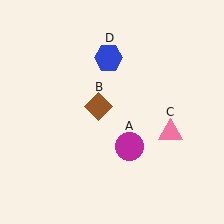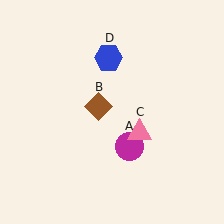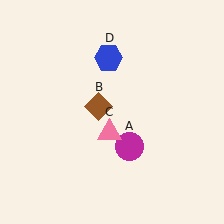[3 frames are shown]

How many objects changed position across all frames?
1 object changed position: pink triangle (object C).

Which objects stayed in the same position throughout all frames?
Magenta circle (object A) and brown diamond (object B) and blue hexagon (object D) remained stationary.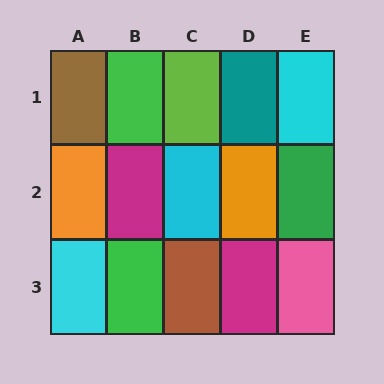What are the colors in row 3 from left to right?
Cyan, green, brown, magenta, pink.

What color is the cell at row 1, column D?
Teal.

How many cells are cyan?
3 cells are cyan.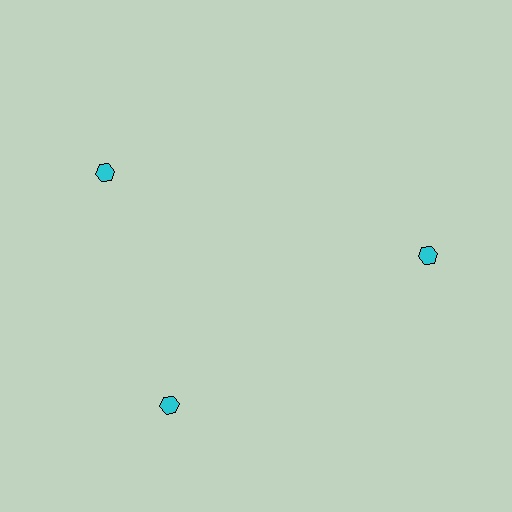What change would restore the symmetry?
The symmetry would be restored by rotating it back into even spacing with its neighbors so that all 3 hexagons sit at equal angles and equal distance from the center.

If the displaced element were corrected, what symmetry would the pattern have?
It would have 3-fold rotational symmetry — the pattern would map onto itself every 120 degrees.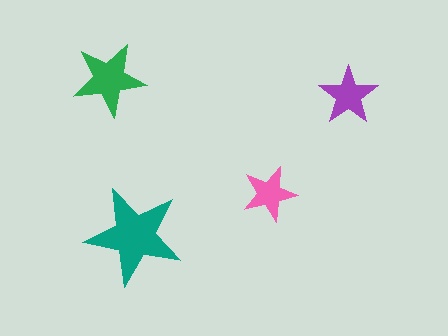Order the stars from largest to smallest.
the teal one, the green one, the purple one, the pink one.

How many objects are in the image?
There are 4 objects in the image.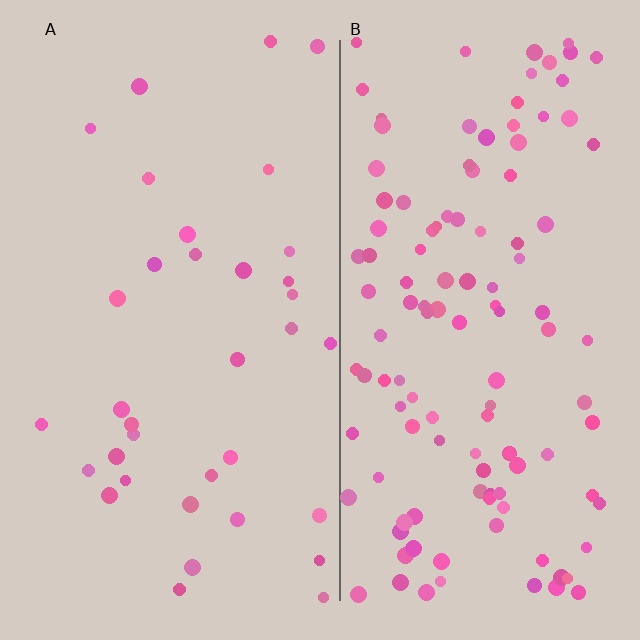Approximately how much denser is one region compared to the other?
Approximately 3.5× — region B over region A.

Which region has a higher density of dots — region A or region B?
B (the right).